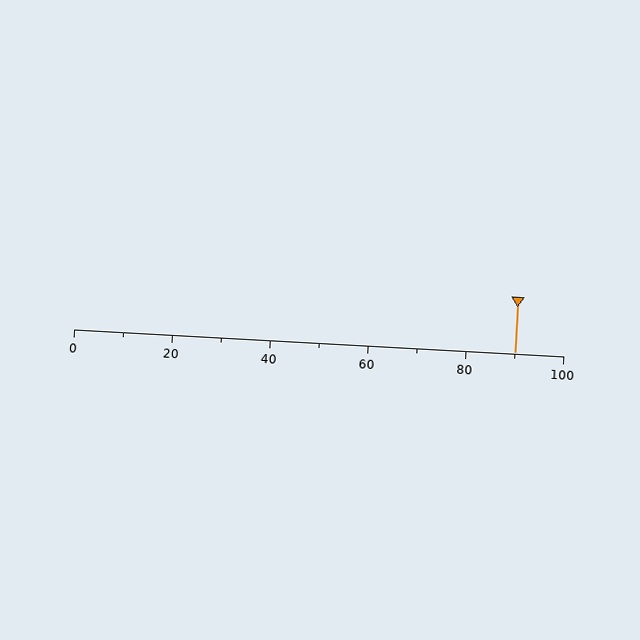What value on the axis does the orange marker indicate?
The marker indicates approximately 90.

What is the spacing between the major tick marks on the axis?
The major ticks are spaced 20 apart.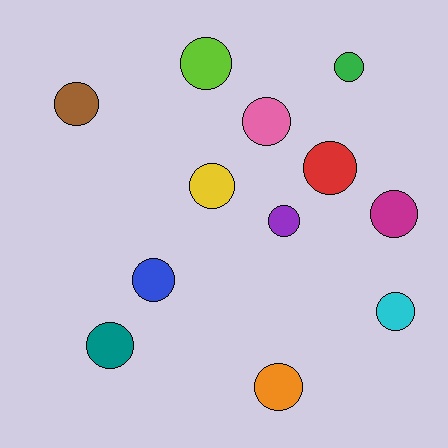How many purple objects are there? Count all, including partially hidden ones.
There is 1 purple object.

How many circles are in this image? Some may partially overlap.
There are 12 circles.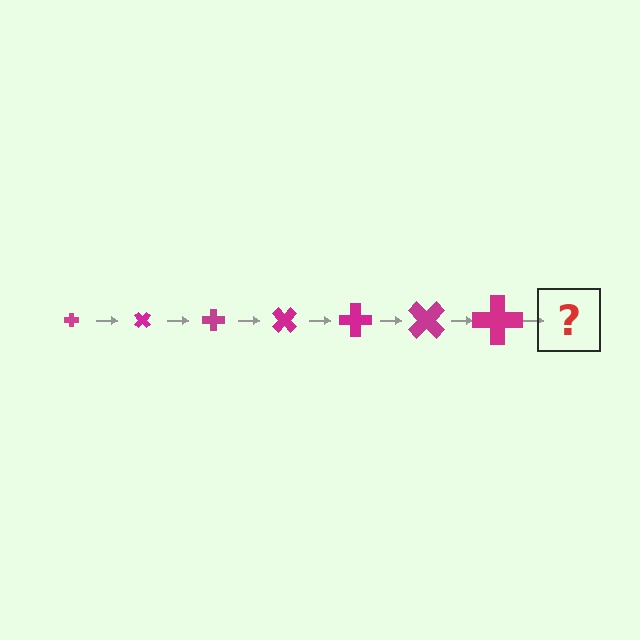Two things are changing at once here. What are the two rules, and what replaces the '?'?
The two rules are that the cross grows larger each step and it rotates 45 degrees each step. The '?' should be a cross, larger than the previous one and rotated 315 degrees from the start.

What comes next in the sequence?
The next element should be a cross, larger than the previous one and rotated 315 degrees from the start.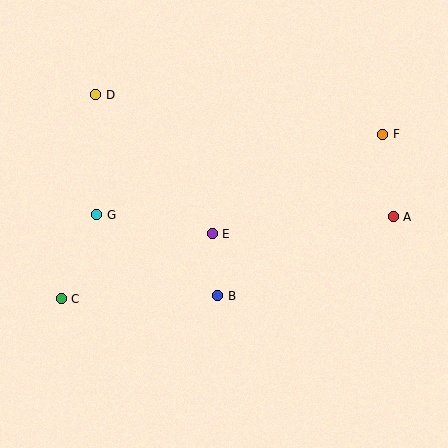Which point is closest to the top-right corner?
Point F is closest to the top-right corner.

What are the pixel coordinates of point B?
Point B is at (218, 296).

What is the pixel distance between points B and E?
The distance between B and E is 62 pixels.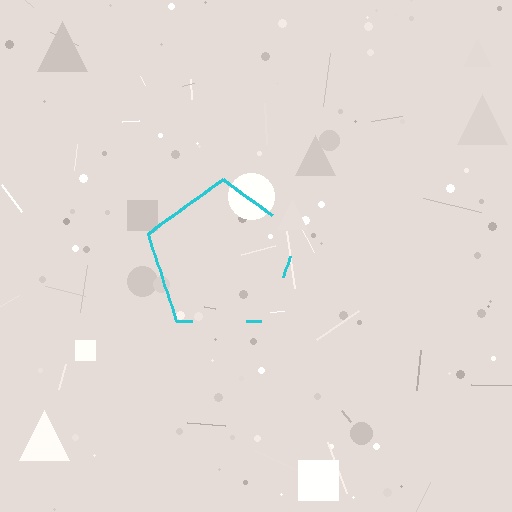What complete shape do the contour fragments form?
The contour fragments form a pentagon.